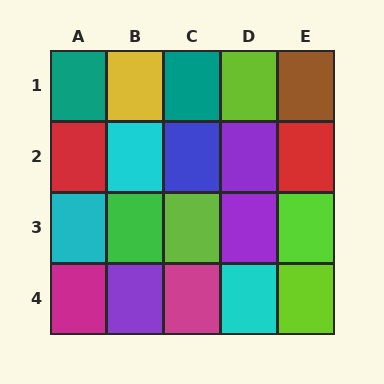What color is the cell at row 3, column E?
Lime.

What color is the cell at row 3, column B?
Green.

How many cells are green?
1 cell is green.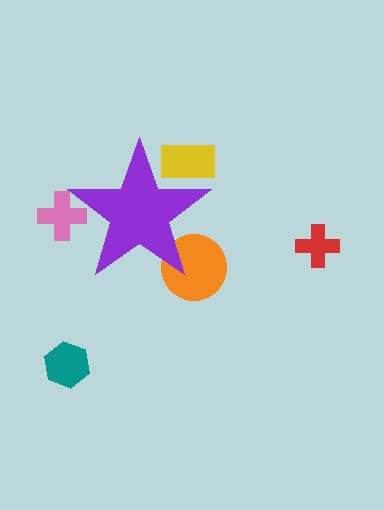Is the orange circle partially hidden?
Yes, the orange circle is partially hidden behind the purple star.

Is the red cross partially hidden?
No, the red cross is fully visible.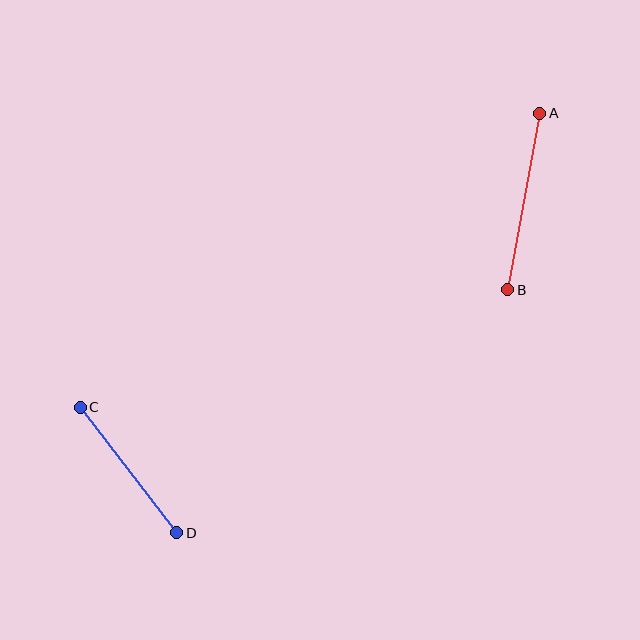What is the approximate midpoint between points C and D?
The midpoint is at approximately (129, 470) pixels.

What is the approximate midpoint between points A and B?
The midpoint is at approximately (524, 202) pixels.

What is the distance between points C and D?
The distance is approximately 158 pixels.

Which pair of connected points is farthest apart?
Points A and B are farthest apart.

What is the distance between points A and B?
The distance is approximately 179 pixels.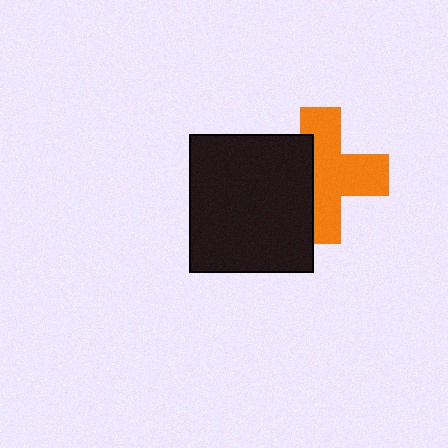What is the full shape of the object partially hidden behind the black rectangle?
The partially hidden object is an orange cross.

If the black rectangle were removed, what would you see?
You would see the complete orange cross.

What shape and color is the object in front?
The object in front is a black rectangle.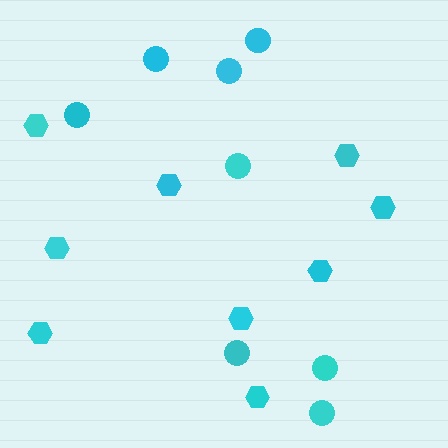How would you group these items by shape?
There are 2 groups: one group of circles (8) and one group of hexagons (9).